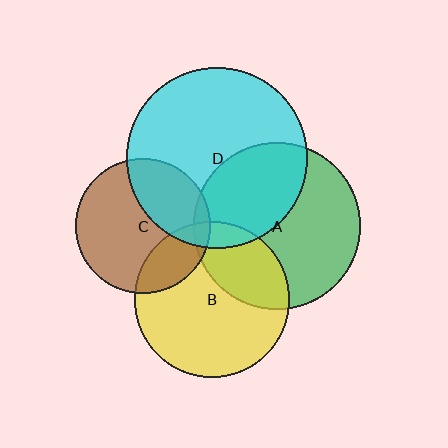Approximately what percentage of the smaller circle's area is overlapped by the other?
Approximately 5%.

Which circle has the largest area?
Circle D (cyan).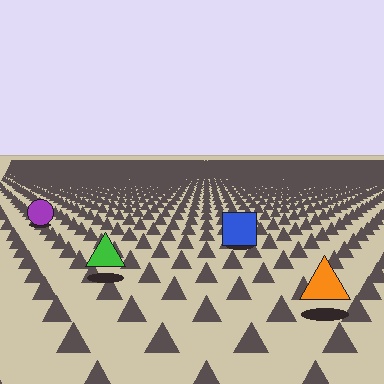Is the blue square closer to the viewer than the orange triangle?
No. The orange triangle is closer — you can tell from the texture gradient: the ground texture is coarser near it.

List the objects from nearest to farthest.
From nearest to farthest: the orange triangle, the green triangle, the blue square, the purple circle.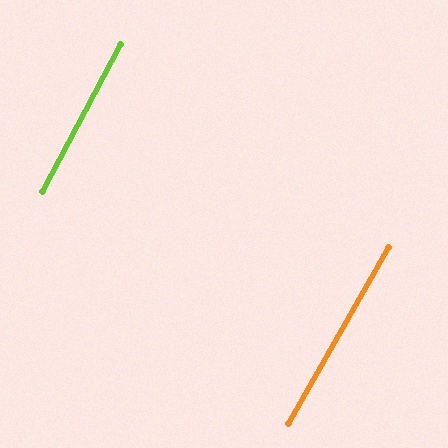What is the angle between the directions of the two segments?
Approximately 2 degrees.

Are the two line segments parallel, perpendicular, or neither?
Parallel — their directions differ by only 1.6°.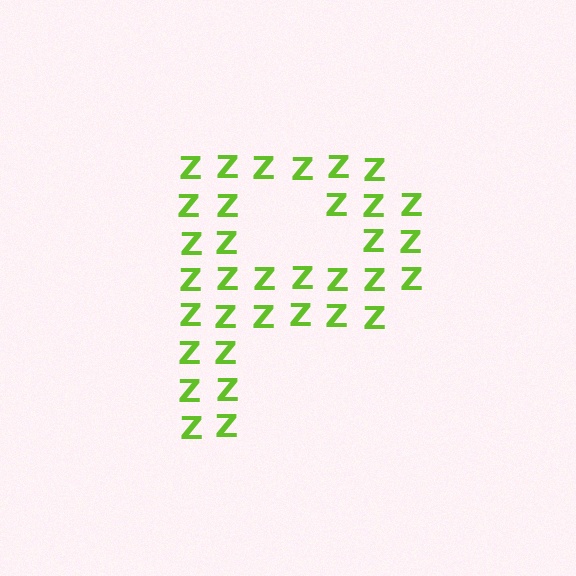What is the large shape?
The large shape is the letter P.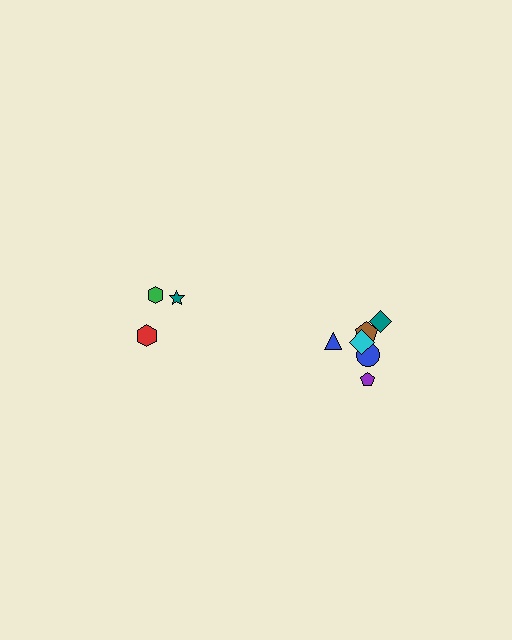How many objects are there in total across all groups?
There are 9 objects.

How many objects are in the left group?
There are 3 objects.